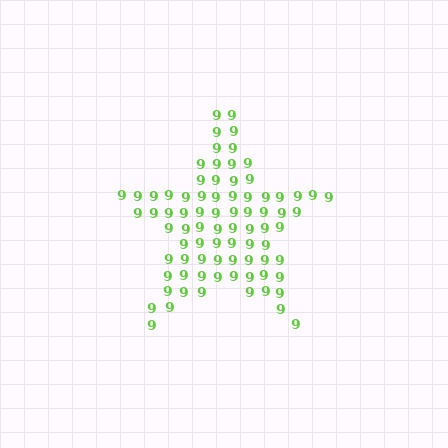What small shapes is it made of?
It is made of small digit 9's.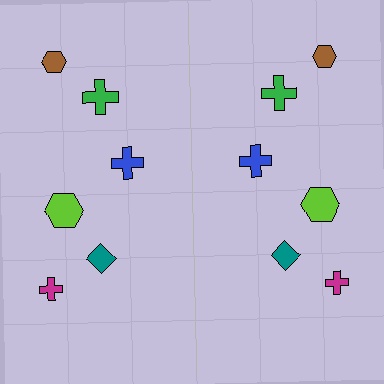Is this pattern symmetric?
Yes, this pattern has bilateral (reflection) symmetry.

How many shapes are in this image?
There are 12 shapes in this image.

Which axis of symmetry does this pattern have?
The pattern has a vertical axis of symmetry running through the center of the image.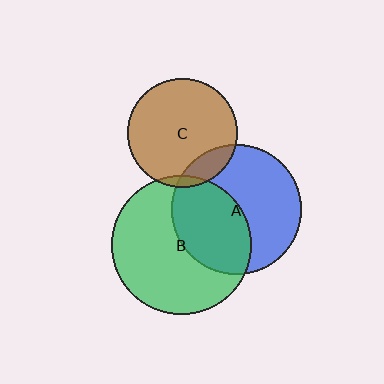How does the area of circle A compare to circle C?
Approximately 1.4 times.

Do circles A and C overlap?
Yes.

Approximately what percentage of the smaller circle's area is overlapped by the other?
Approximately 15%.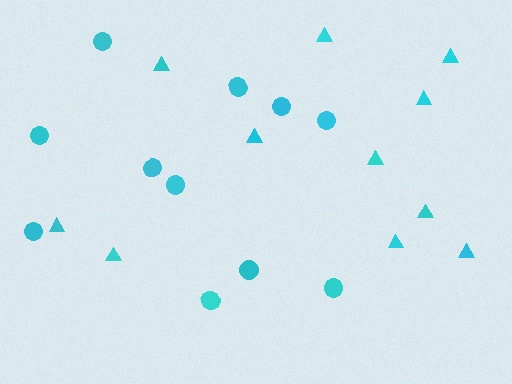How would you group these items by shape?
There are 2 groups: one group of circles (11) and one group of triangles (11).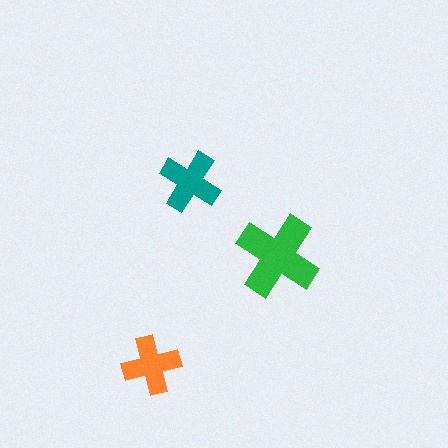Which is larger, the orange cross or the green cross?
The green one.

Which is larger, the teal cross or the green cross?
The green one.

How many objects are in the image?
There are 3 objects in the image.